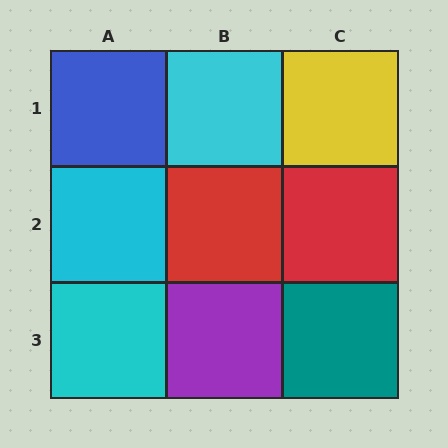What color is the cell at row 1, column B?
Cyan.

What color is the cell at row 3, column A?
Cyan.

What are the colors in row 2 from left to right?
Cyan, red, red.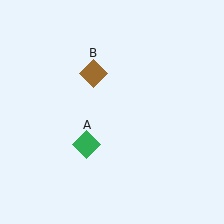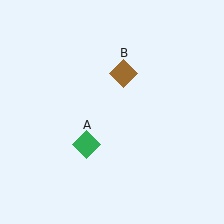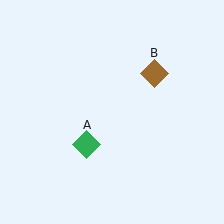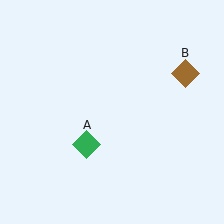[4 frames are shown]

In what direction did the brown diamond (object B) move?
The brown diamond (object B) moved right.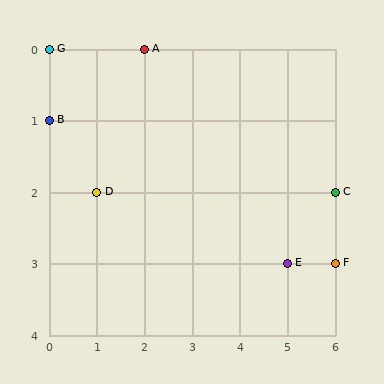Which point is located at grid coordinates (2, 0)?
Point A is at (2, 0).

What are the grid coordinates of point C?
Point C is at grid coordinates (6, 2).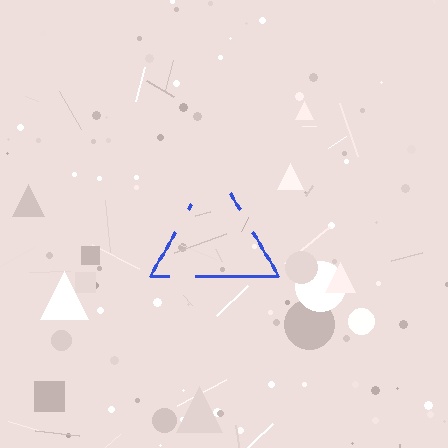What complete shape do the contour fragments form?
The contour fragments form a triangle.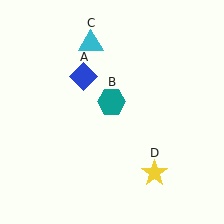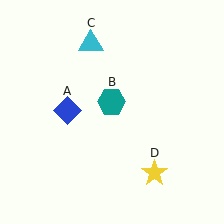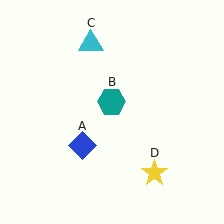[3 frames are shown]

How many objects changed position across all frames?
1 object changed position: blue diamond (object A).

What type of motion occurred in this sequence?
The blue diamond (object A) rotated counterclockwise around the center of the scene.